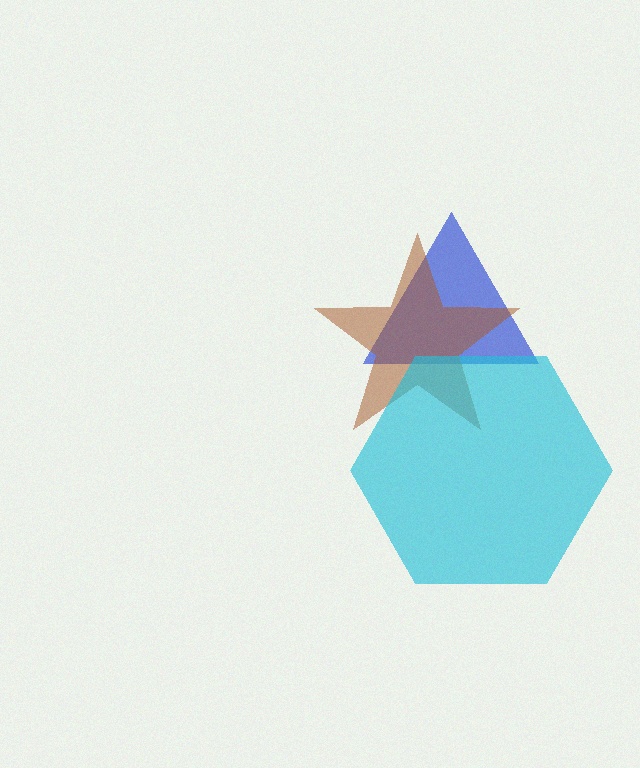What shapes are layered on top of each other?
The layered shapes are: a blue triangle, a brown star, a cyan hexagon.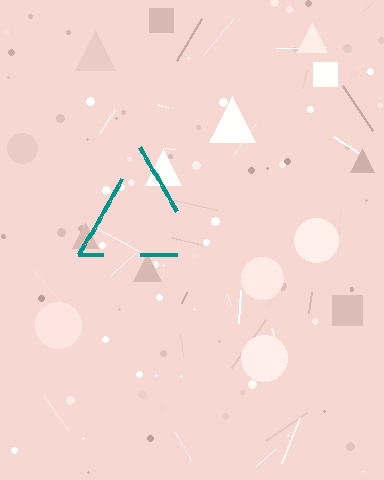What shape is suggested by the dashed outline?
The dashed outline suggests a triangle.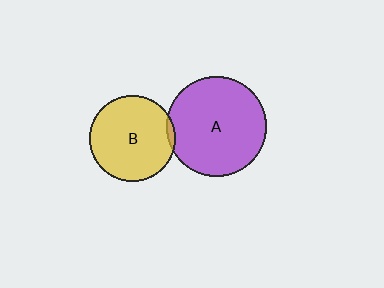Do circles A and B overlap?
Yes.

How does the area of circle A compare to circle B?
Approximately 1.4 times.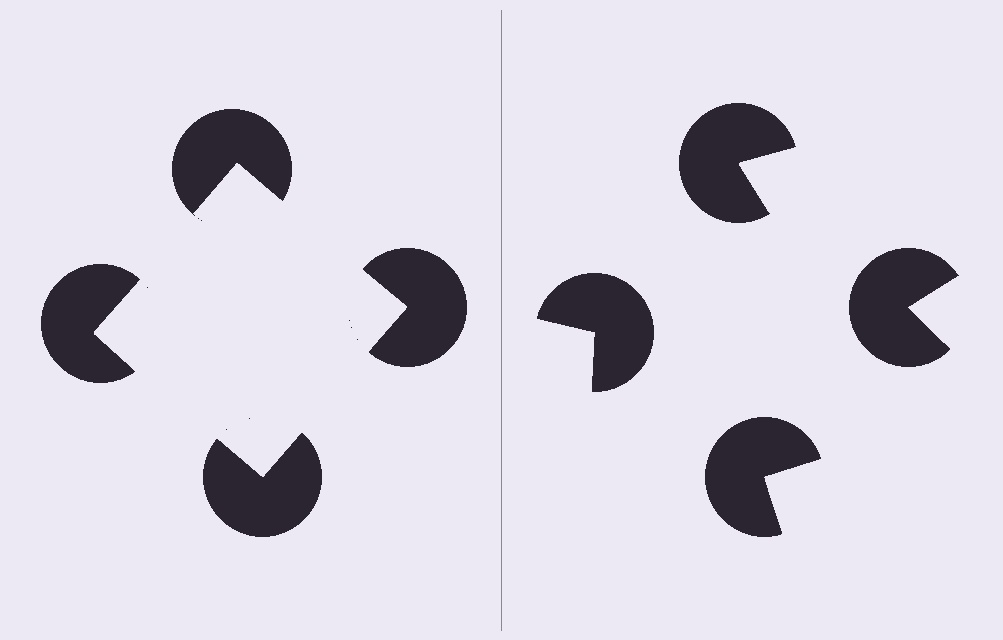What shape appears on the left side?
An illusory square.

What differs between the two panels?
The pac-man discs are positioned identically on both sides; only the wedge orientations differ. On the left they align to a square; on the right they are misaligned.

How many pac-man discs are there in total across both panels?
8 — 4 on each side.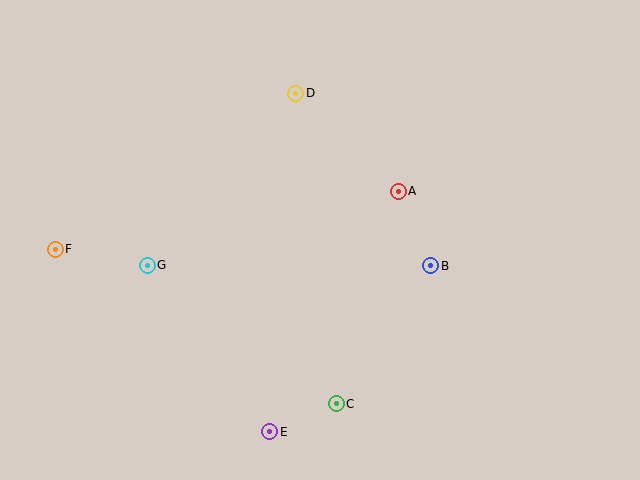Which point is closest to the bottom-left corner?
Point F is closest to the bottom-left corner.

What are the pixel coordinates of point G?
Point G is at (147, 265).